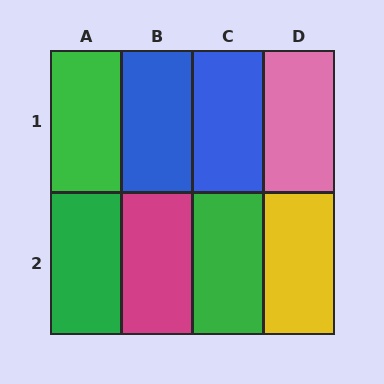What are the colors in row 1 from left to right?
Green, blue, blue, pink.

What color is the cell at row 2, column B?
Magenta.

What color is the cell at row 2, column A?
Green.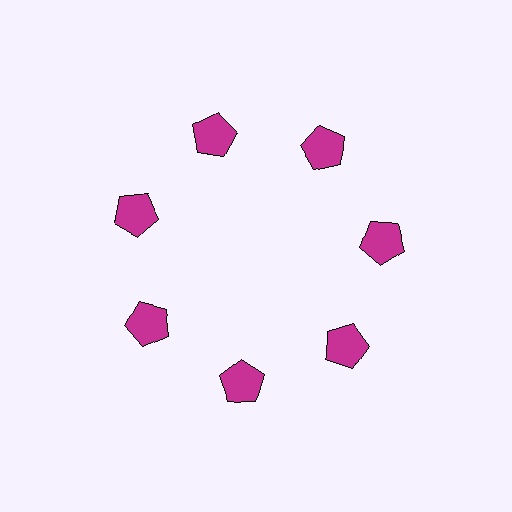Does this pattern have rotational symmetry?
Yes, this pattern has 7-fold rotational symmetry. It looks the same after rotating 51 degrees around the center.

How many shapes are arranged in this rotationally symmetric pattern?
There are 7 shapes, arranged in 7 groups of 1.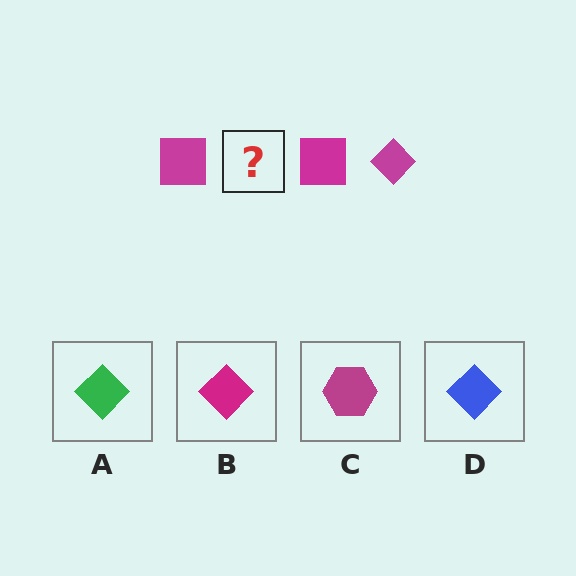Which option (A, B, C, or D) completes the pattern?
B.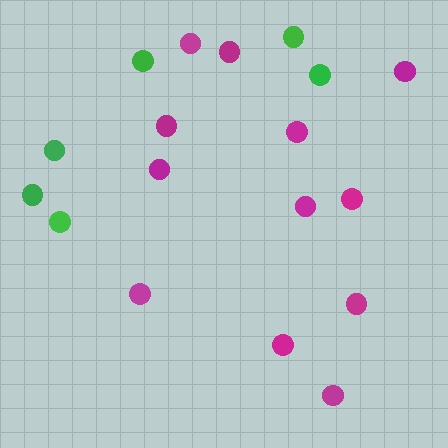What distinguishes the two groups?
There are 2 groups: one group of green circles (6) and one group of magenta circles (12).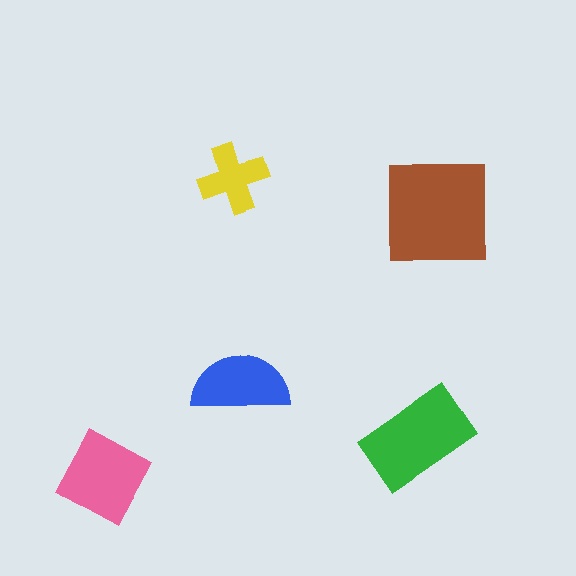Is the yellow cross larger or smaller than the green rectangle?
Smaller.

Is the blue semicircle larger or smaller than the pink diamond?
Smaller.